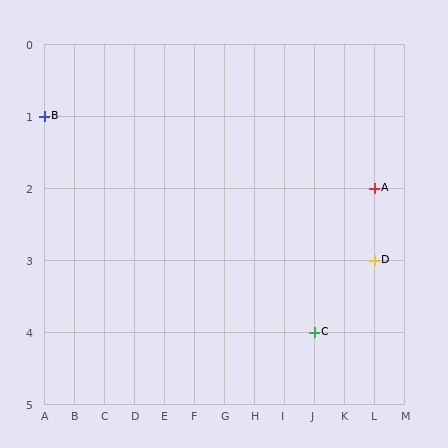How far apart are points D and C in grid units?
Points D and C are 2 columns and 1 row apart (about 2.2 grid units diagonally).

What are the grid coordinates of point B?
Point B is at grid coordinates (A, 1).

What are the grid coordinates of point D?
Point D is at grid coordinates (L, 3).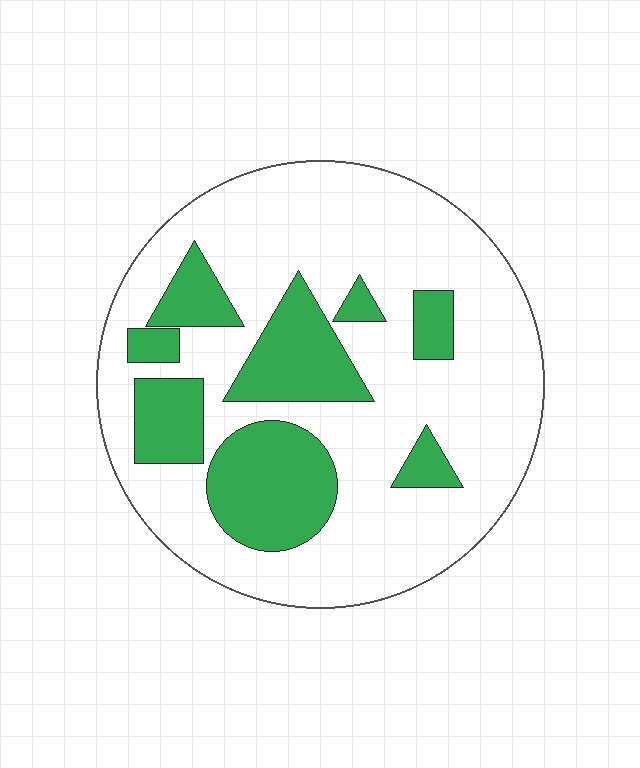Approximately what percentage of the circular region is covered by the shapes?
Approximately 25%.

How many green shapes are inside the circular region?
8.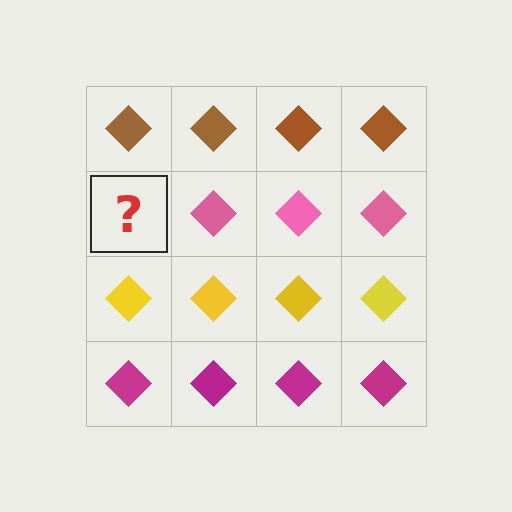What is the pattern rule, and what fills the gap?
The rule is that each row has a consistent color. The gap should be filled with a pink diamond.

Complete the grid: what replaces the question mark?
The question mark should be replaced with a pink diamond.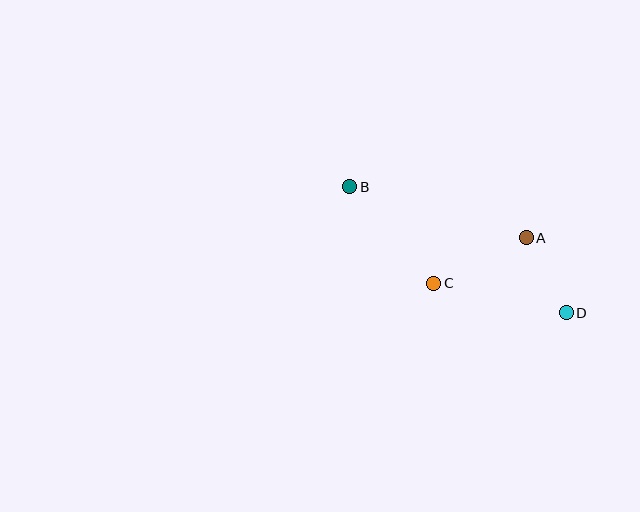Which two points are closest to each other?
Points A and D are closest to each other.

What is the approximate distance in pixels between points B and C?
The distance between B and C is approximately 128 pixels.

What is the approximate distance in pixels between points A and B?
The distance between A and B is approximately 183 pixels.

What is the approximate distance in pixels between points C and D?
The distance between C and D is approximately 136 pixels.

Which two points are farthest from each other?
Points B and D are farthest from each other.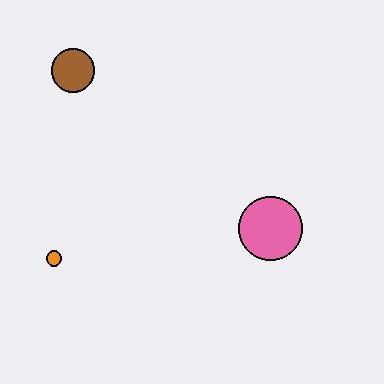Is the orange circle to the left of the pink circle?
Yes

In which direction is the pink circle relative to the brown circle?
The pink circle is to the right of the brown circle.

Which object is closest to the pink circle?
The orange circle is closest to the pink circle.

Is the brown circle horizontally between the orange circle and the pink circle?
Yes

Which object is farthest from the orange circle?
The pink circle is farthest from the orange circle.